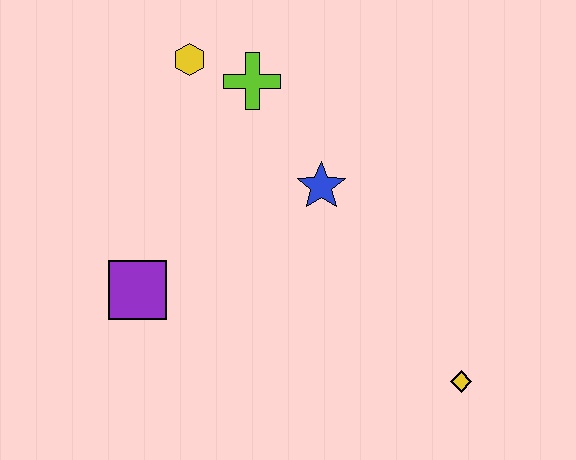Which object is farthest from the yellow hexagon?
The yellow diamond is farthest from the yellow hexagon.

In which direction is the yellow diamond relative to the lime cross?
The yellow diamond is below the lime cross.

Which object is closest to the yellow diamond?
The blue star is closest to the yellow diamond.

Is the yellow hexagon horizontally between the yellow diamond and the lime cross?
No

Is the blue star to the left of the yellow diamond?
Yes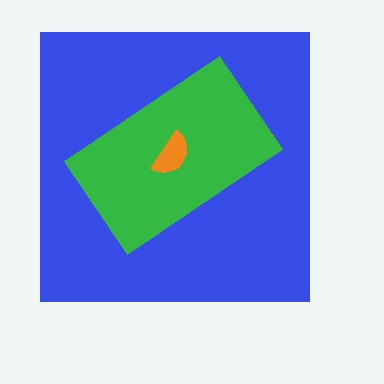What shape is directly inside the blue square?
The green rectangle.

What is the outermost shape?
The blue square.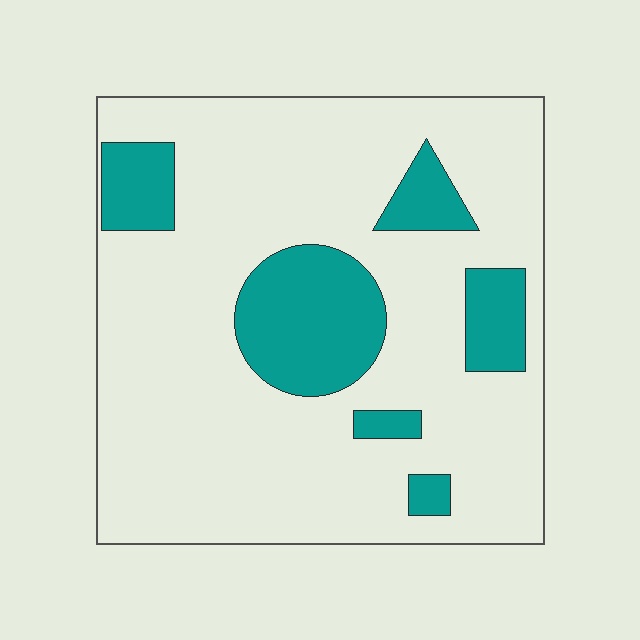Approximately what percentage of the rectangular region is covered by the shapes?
Approximately 20%.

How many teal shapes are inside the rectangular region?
6.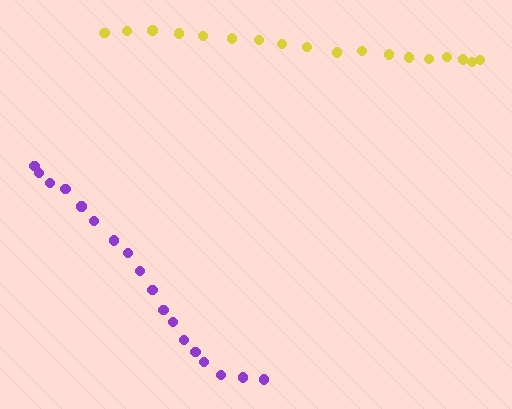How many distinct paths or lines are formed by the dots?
There are 2 distinct paths.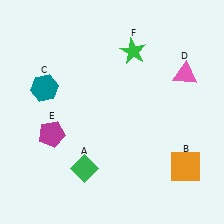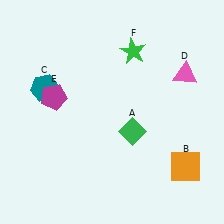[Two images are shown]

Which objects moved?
The objects that moved are: the green diamond (A), the magenta pentagon (E).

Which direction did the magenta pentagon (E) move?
The magenta pentagon (E) moved up.